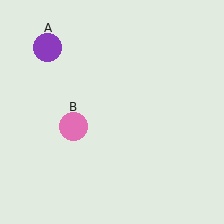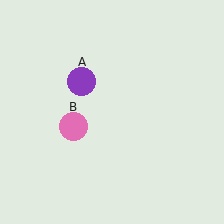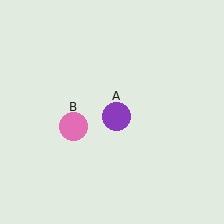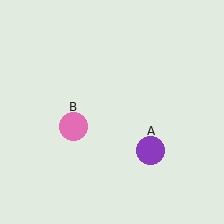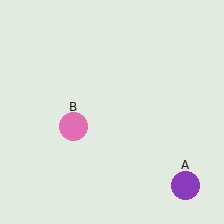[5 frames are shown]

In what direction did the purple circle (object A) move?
The purple circle (object A) moved down and to the right.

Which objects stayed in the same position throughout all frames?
Pink circle (object B) remained stationary.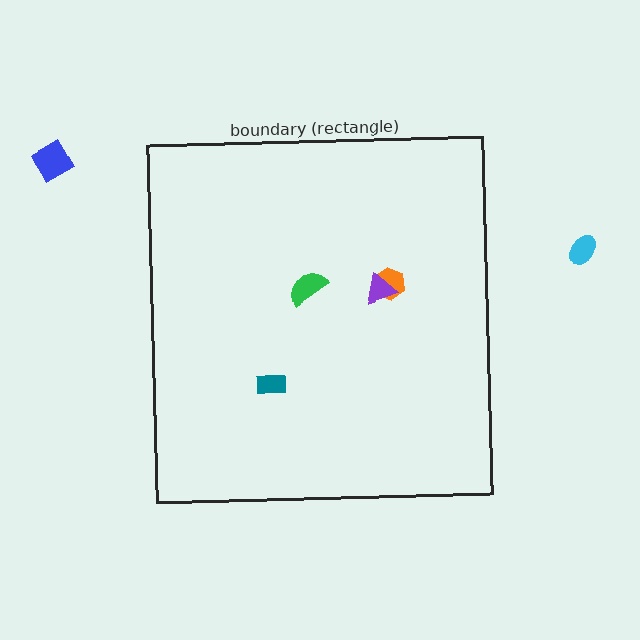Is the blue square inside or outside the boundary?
Outside.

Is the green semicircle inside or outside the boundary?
Inside.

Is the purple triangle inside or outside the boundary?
Inside.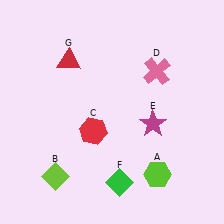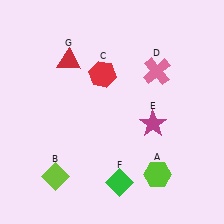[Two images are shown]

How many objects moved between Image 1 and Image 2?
1 object moved between the two images.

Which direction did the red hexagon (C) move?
The red hexagon (C) moved up.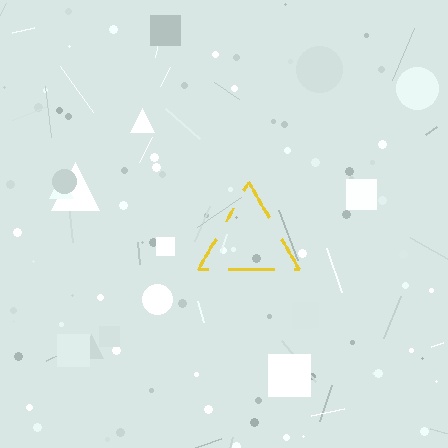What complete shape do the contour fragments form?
The contour fragments form a triangle.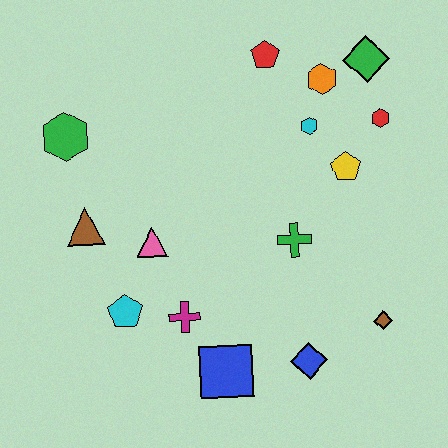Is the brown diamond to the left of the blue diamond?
No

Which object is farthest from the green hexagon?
The brown diamond is farthest from the green hexagon.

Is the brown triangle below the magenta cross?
No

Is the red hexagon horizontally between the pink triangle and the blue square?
No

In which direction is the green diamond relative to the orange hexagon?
The green diamond is to the right of the orange hexagon.